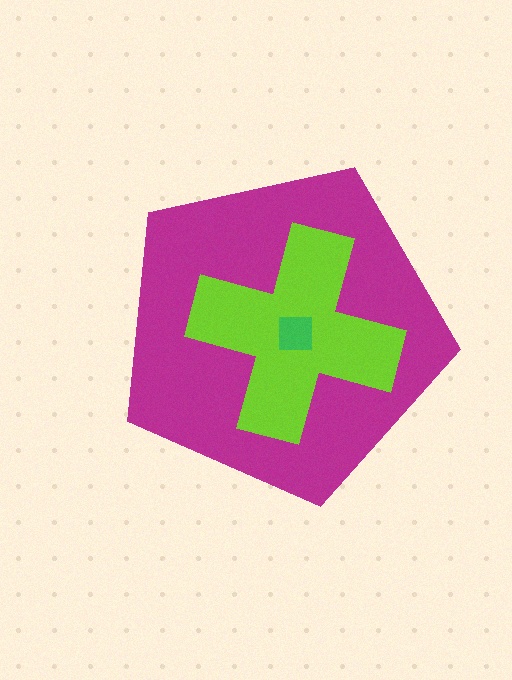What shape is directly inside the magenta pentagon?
The lime cross.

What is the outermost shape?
The magenta pentagon.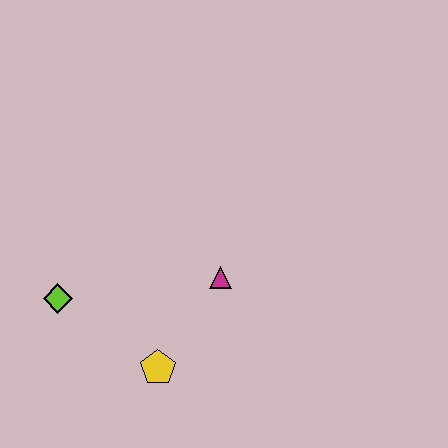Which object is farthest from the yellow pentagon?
The lime diamond is farthest from the yellow pentagon.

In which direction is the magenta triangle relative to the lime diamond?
The magenta triangle is to the right of the lime diamond.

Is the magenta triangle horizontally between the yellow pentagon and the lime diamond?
No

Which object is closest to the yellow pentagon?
The magenta triangle is closest to the yellow pentagon.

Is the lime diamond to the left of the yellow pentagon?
Yes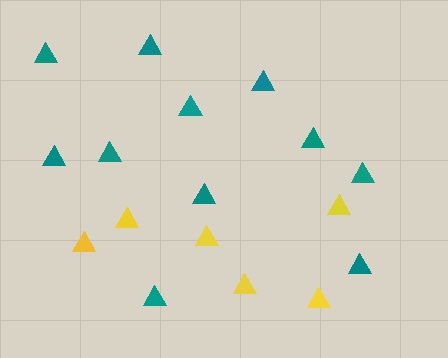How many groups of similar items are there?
There are 2 groups: one group of yellow triangles (6) and one group of teal triangles (11).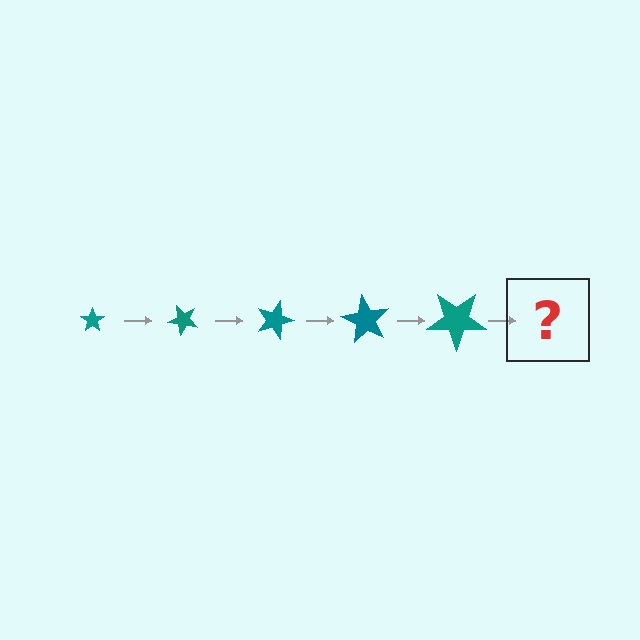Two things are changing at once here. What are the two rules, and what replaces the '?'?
The two rules are that the star grows larger each step and it rotates 45 degrees each step. The '?' should be a star, larger than the previous one and rotated 225 degrees from the start.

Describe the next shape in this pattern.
It should be a star, larger than the previous one and rotated 225 degrees from the start.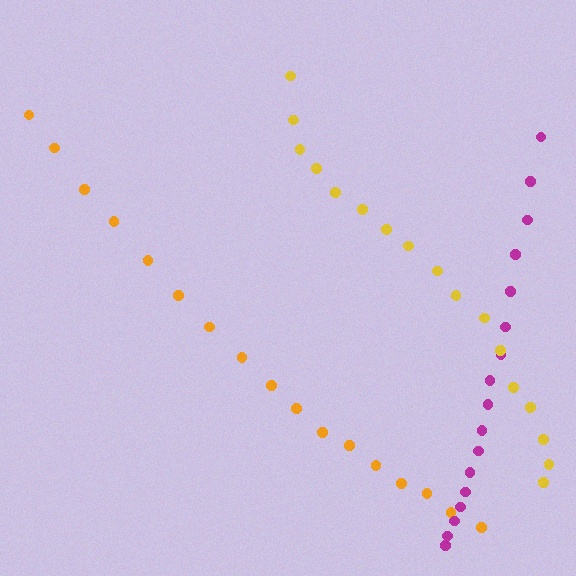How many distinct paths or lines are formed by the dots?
There are 3 distinct paths.